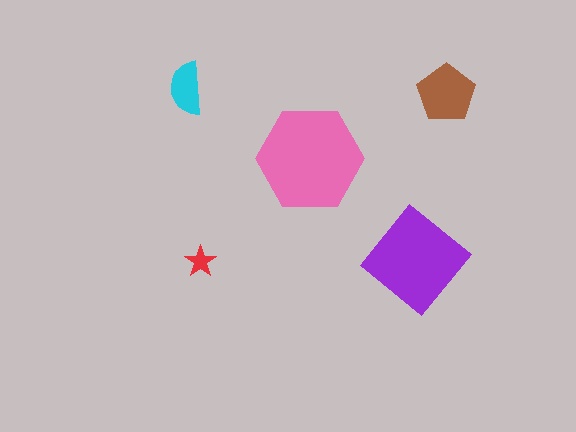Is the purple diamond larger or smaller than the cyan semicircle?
Larger.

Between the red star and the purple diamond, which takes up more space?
The purple diamond.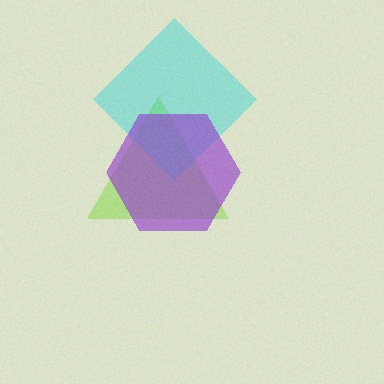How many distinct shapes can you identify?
There are 3 distinct shapes: a lime triangle, a cyan diamond, a purple hexagon.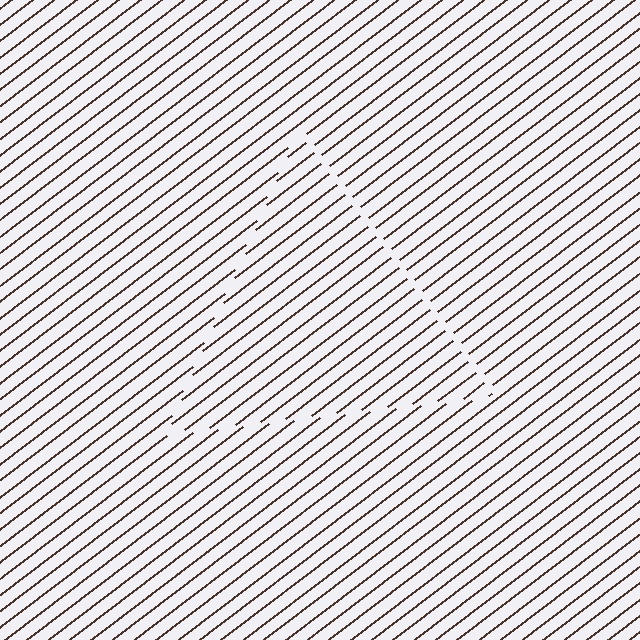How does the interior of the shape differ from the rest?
The interior of the shape contains the same grating, shifted by half a period — the contour is defined by the phase discontinuity where line-ends from the inner and outer gratings abut.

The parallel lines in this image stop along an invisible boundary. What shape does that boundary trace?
An illusory triangle. The interior of the shape contains the same grating, shifted by half a period — the contour is defined by the phase discontinuity where line-ends from the inner and outer gratings abut.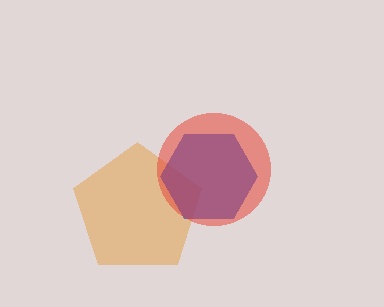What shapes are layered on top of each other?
The layered shapes are: an orange pentagon, a blue hexagon, a red circle.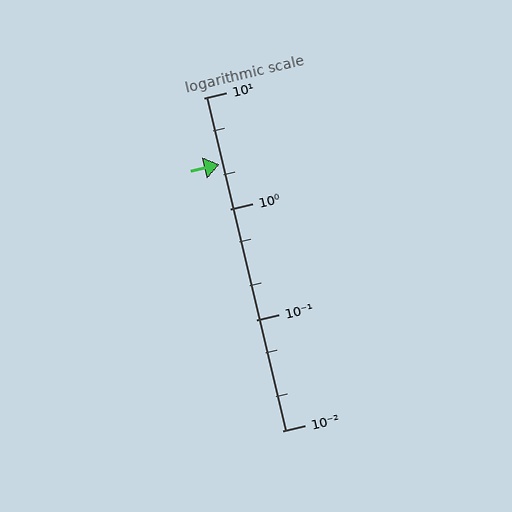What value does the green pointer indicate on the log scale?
The pointer indicates approximately 2.5.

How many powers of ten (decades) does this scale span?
The scale spans 3 decades, from 0.01 to 10.